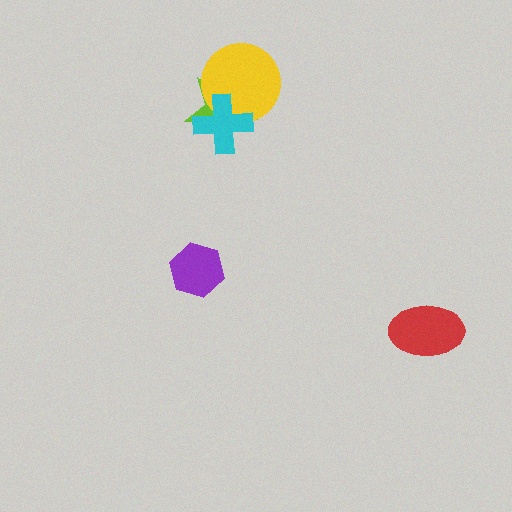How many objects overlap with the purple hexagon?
0 objects overlap with the purple hexagon.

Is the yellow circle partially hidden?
Yes, it is partially covered by another shape.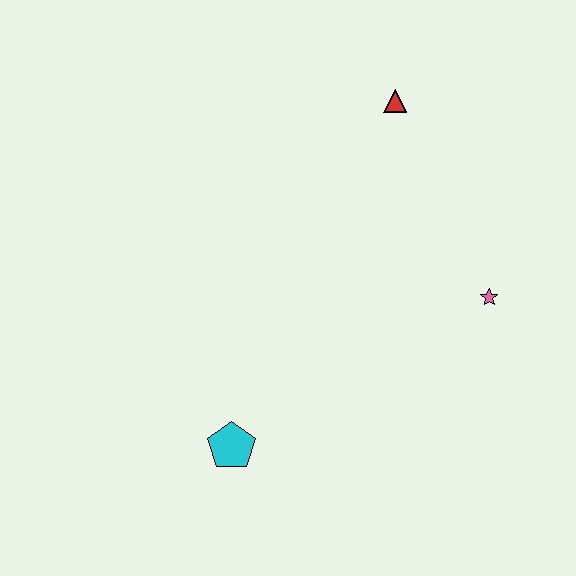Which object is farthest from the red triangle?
The cyan pentagon is farthest from the red triangle.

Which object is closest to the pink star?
The red triangle is closest to the pink star.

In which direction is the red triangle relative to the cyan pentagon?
The red triangle is above the cyan pentagon.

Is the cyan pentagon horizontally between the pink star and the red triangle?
No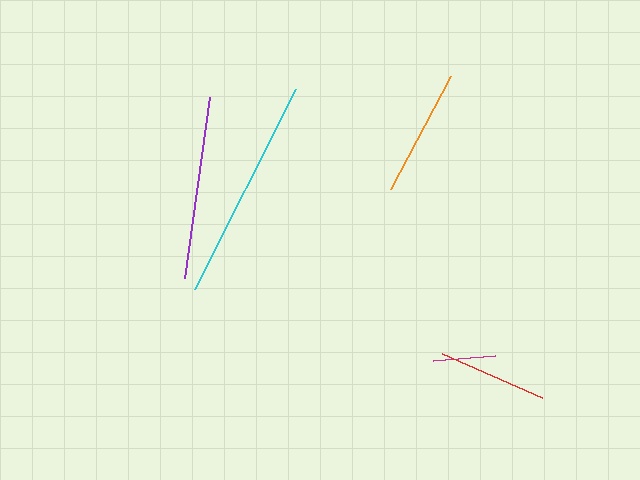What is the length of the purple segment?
The purple segment is approximately 182 pixels long.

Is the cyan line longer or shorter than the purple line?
The cyan line is longer than the purple line.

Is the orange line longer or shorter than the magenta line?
The orange line is longer than the magenta line.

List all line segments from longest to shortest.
From longest to shortest: cyan, purple, orange, red, magenta.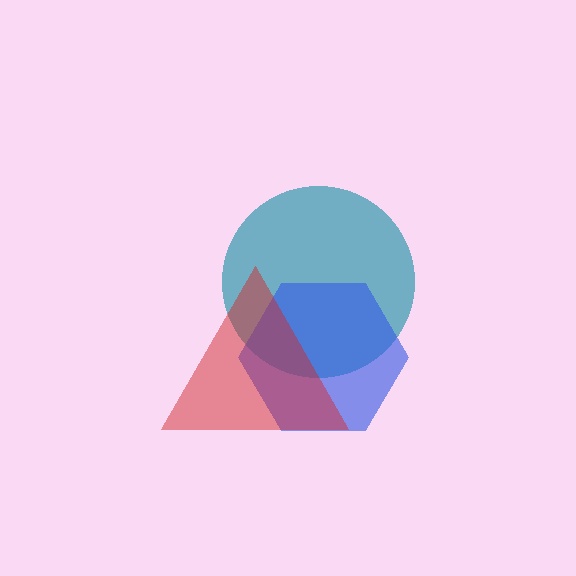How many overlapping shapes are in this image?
There are 3 overlapping shapes in the image.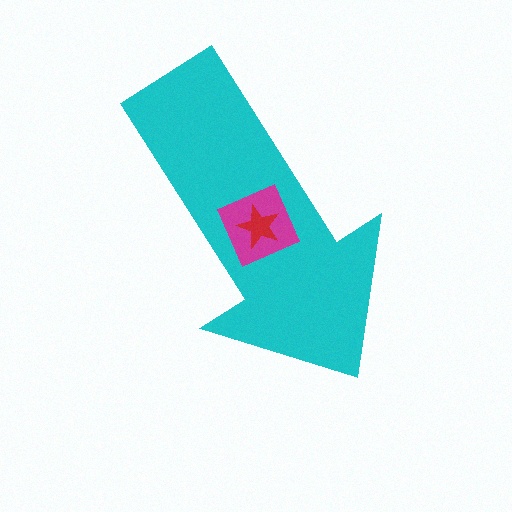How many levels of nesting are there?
3.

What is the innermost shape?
The red star.